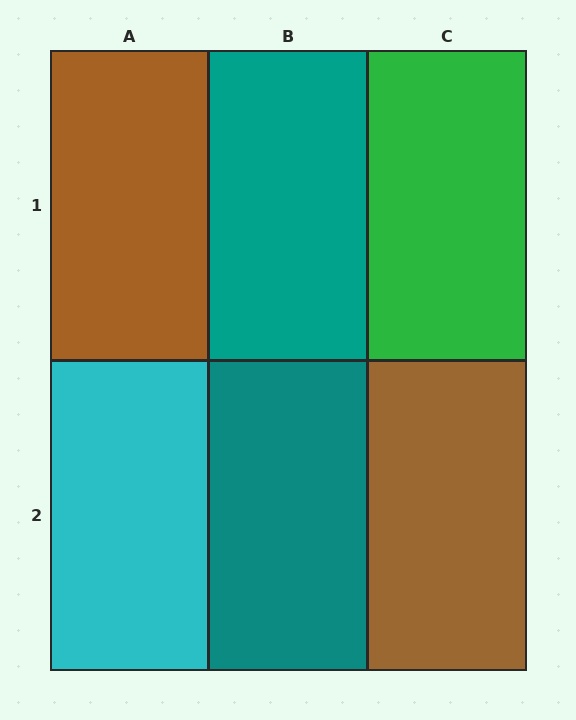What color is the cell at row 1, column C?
Green.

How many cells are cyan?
1 cell is cyan.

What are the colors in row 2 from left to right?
Cyan, teal, brown.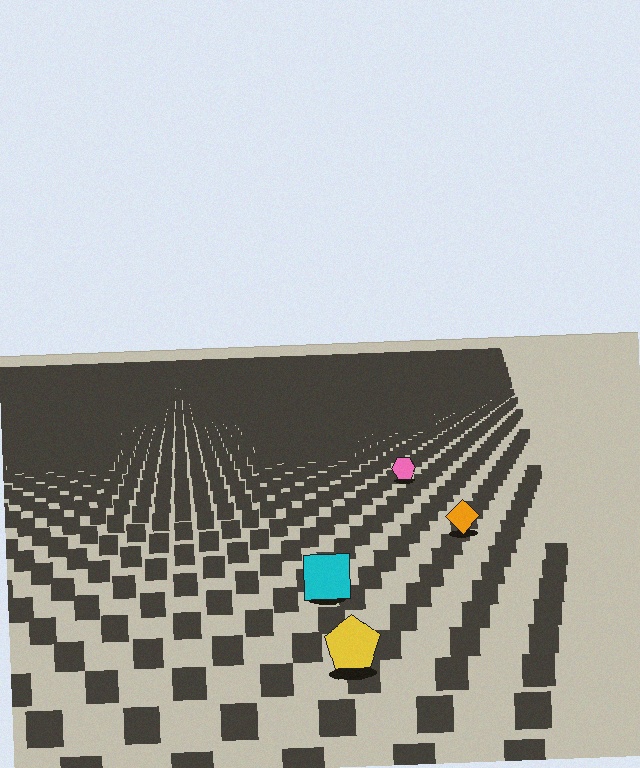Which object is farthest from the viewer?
The pink hexagon is farthest from the viewer. It appears smaller and the ground texture around it is denser.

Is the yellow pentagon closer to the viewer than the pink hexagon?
Yes. The yellow pentagon is closer — you can tell from the texture gradient: the ground texture is coarser near it.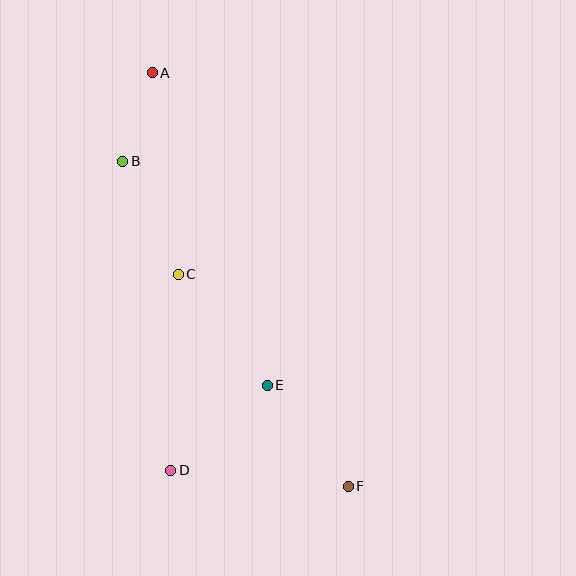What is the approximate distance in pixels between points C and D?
The distance between C and D is approximately 196 pixels.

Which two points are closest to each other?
Points A and B are closest to each other.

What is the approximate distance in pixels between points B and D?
The distance between B and D is approximately 313 pixels.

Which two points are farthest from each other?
Points A and F are farthest from each other.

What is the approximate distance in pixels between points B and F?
The distance between B and F is approximately 396 pixels.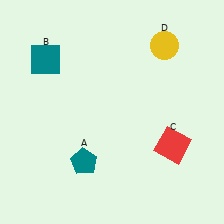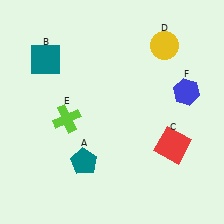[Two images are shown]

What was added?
A lime cross (E), a blue hexagon (F) were added in Image 2.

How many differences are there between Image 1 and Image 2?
There are 2 differences between the two images.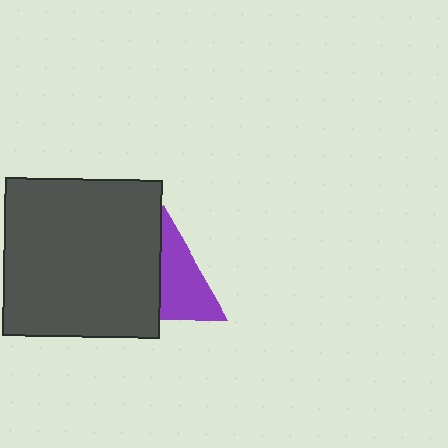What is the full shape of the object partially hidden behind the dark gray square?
The partially hidden object is a purple triangle.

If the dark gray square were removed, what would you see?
You would see the complete purple triangle.